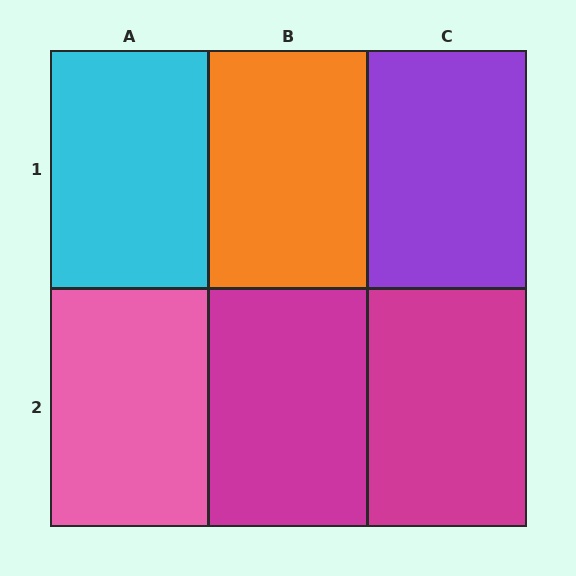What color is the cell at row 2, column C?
Magenta.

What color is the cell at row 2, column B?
Magenta.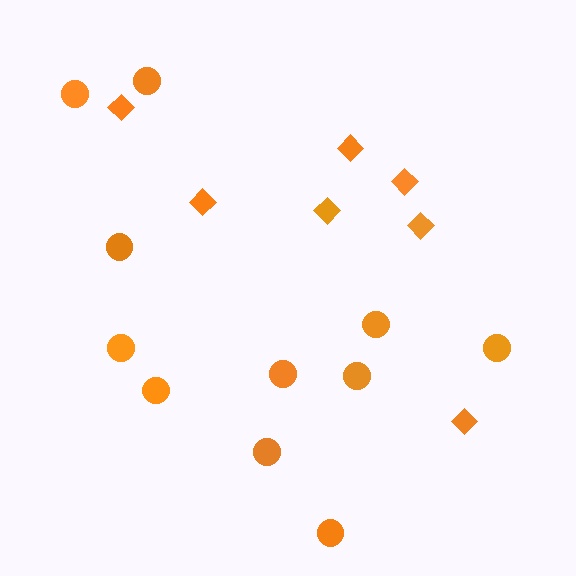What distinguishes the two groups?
There are 2 groups: one group of circles (11) and one group of diamonds (7).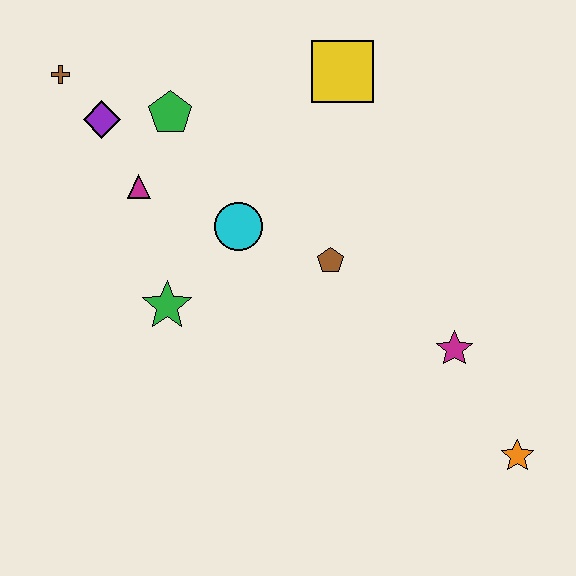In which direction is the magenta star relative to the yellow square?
The magenta star is below the yellow square.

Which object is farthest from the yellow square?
The orange star is farthest from the yellow square.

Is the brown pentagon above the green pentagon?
No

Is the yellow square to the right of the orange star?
No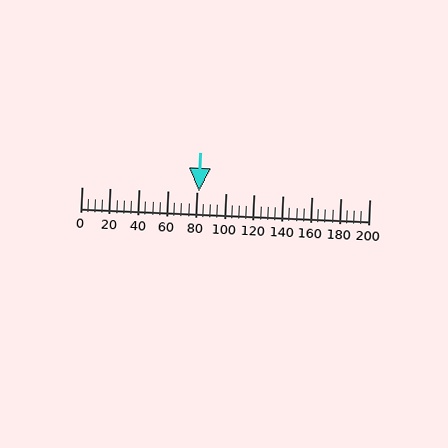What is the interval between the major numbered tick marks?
The major tick marks are spaced 20 units apart.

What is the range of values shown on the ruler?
The ruler shows values from 0 to 200.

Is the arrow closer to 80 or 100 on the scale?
The arrow is closer to 80.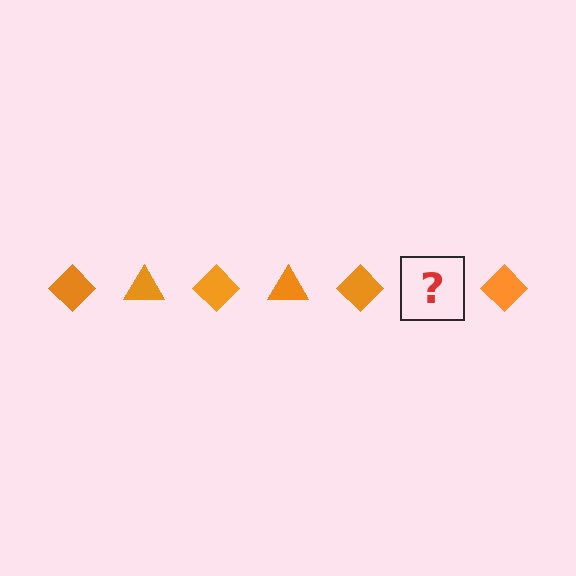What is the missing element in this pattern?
The missing element is an orange triangle.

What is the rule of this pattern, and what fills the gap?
The rule is that the pattern cycles through diamond, triangle shapes in orange. The gap should be filled with an orange triangle.